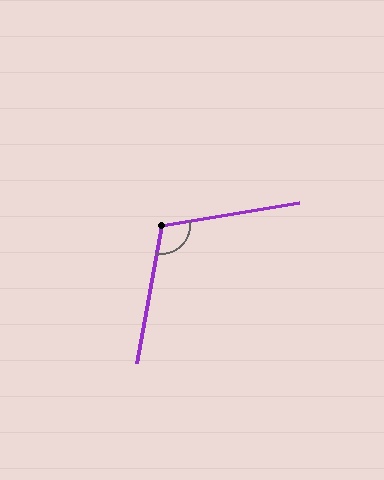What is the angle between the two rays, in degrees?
Approximately 110 degrees.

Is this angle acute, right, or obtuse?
It is obtuse.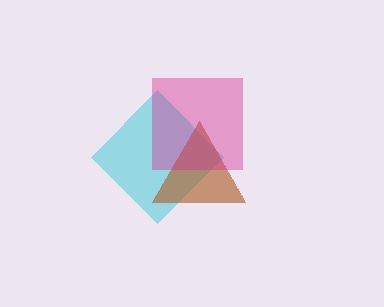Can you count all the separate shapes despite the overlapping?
Yes, there are 3 separate shapes.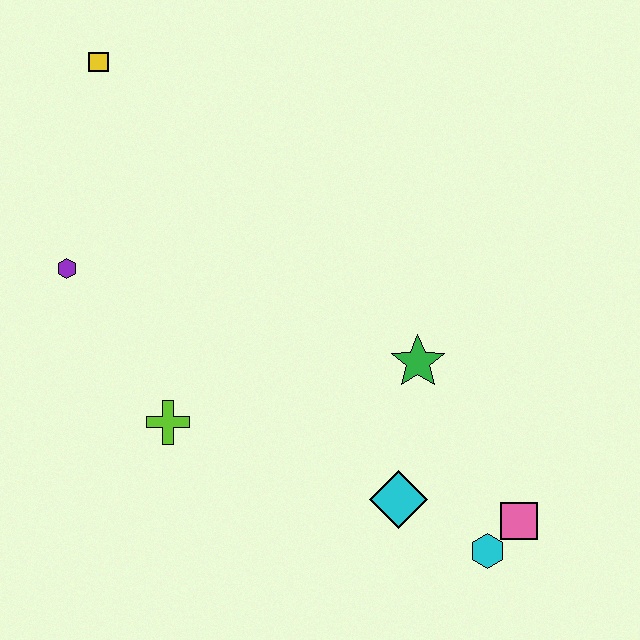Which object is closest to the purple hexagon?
The lime cross is closest to the purple hexagon.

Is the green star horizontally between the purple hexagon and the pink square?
Yes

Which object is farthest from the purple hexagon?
The pink square is farthest from the purple hexagon.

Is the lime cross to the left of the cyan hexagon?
Yes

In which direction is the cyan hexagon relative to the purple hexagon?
The cyan hexagon is to the right of the purple hexagon.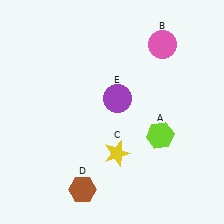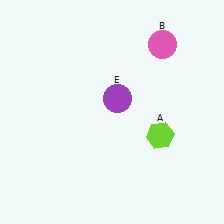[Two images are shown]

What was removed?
The yellow star (C), the brown hexagon (D) were removed in Image 2.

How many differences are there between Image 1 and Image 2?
There are 2 differences between the two images.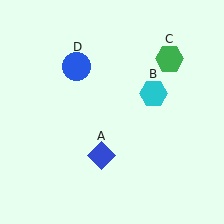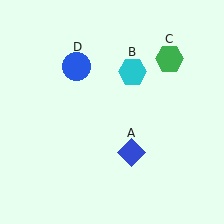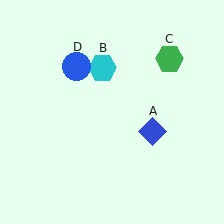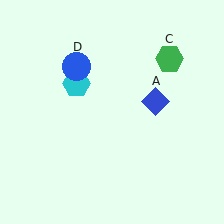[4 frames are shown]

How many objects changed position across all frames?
2 objects changed position: blue diamond (object A), cyan hexagon (object B).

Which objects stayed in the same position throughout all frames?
Green hexagon (object C) and blue circle (object D) remained stationary.